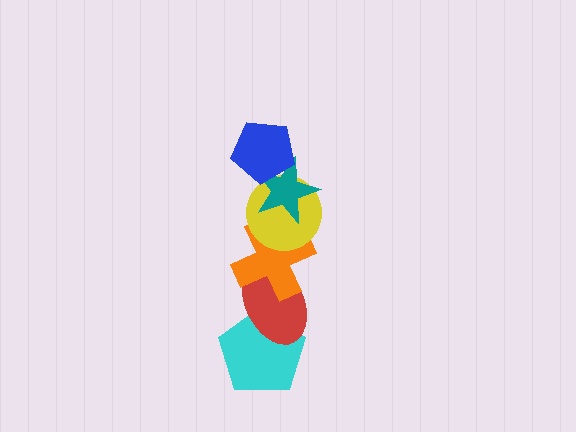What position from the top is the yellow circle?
The yellow circle is 3rd from the top.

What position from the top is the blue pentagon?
The blue pentagon is 1st from the top.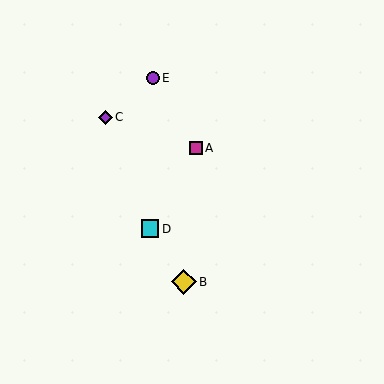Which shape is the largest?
The yellow diamond (labeled B) is the largest.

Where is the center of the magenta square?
The center of the magenta square is at (196, 148).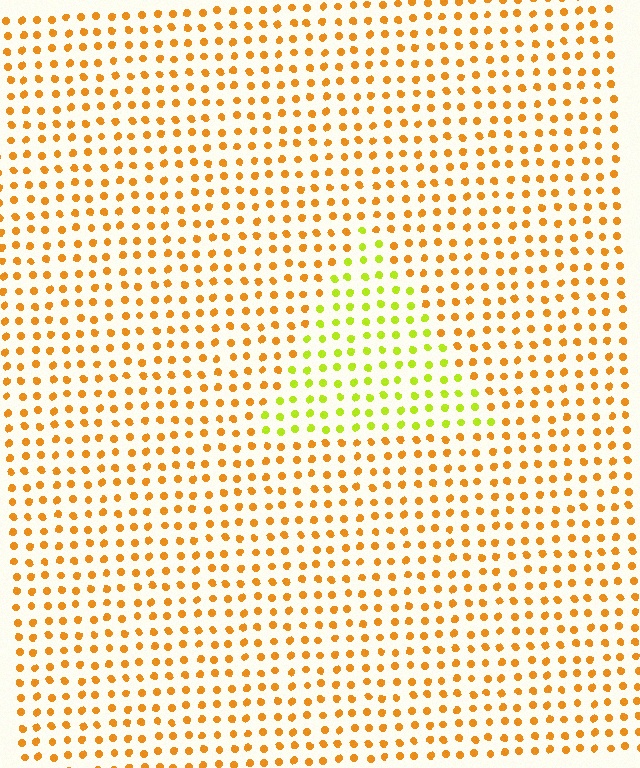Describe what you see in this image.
The image is filled with small orange elements in a uniform arrangement. A triangle-shaped region is visible where the elements are tinted to a slightly different hue, forming a subtle color boundary.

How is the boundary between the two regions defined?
The boundary is defined purely by a slight shift in hue (about 43 degrees). Spacing, size, and orientation are identical on both sides.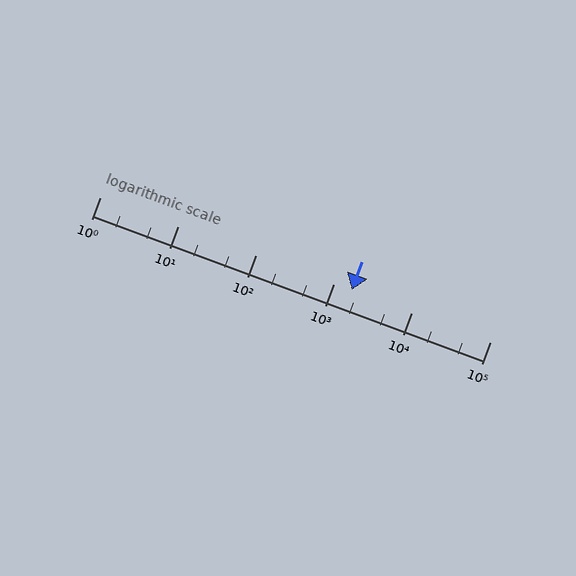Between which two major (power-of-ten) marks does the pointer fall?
The pointer is between 1000 and 10000.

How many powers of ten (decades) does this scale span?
The scale spans 5 decades, from 1 to 100000.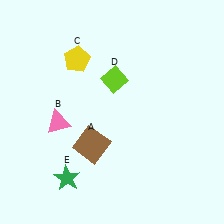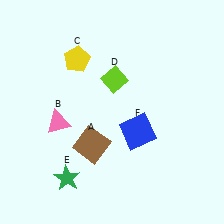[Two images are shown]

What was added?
A blue square (F) was added in Image 2.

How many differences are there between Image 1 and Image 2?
There is 1 difference between the two images.